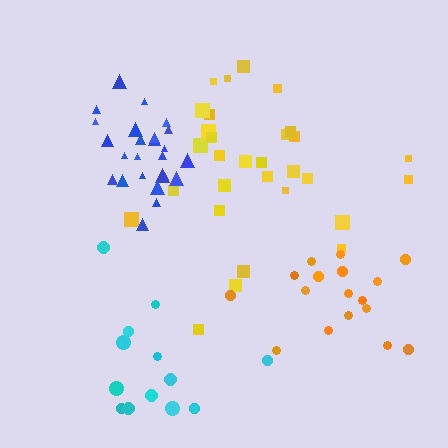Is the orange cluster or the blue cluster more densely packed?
Blue.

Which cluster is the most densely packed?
Blue.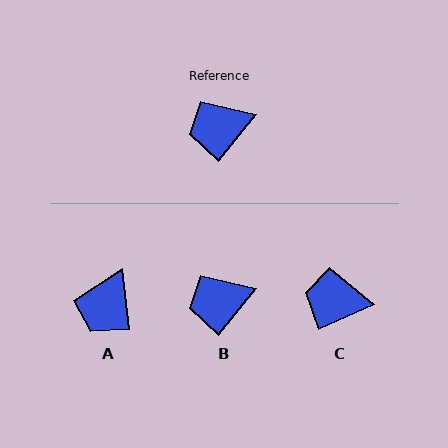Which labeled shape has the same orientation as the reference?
B.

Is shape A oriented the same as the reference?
No, it is off by about 47 degrees.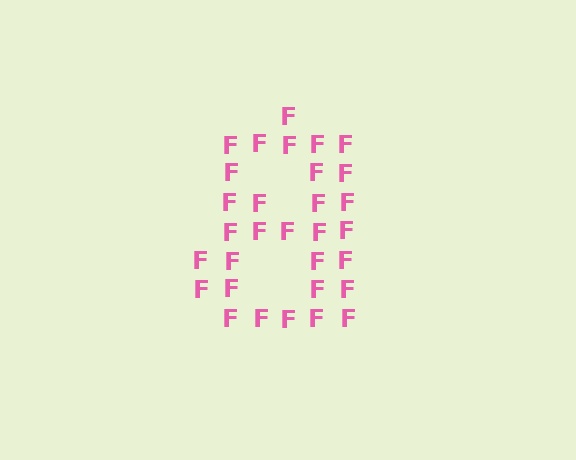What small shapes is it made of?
It is made of small letter F's.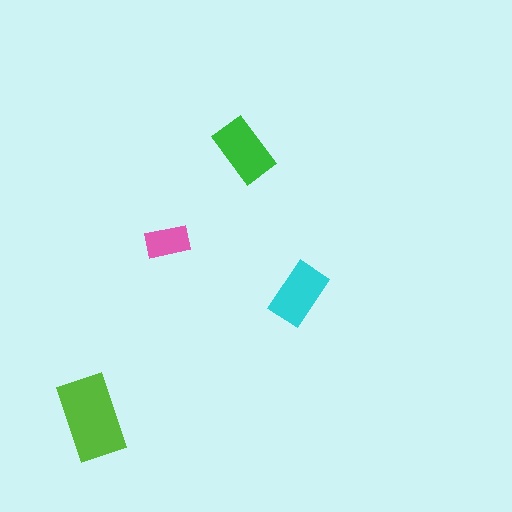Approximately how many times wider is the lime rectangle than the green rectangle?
About 1.5 times wider.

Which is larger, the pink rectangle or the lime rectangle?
The lime one.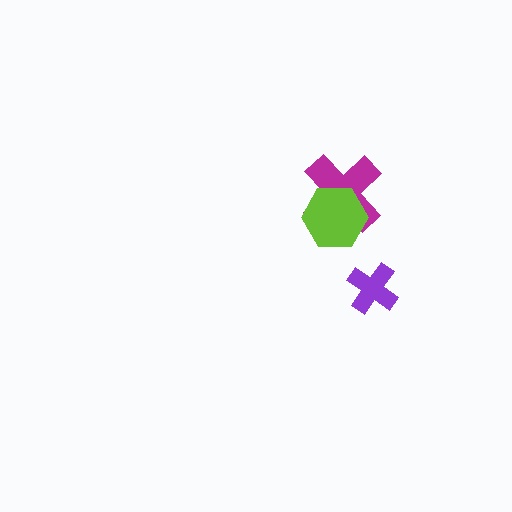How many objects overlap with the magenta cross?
1 object overlaps with the magenta cross.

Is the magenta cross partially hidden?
Yes, it is partially covered by another shape.